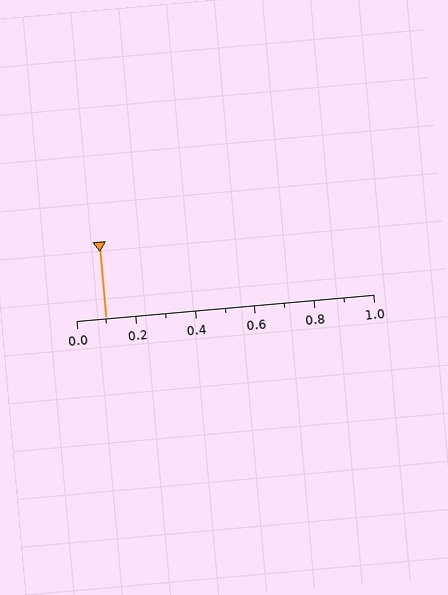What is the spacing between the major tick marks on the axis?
The major ticks are spaced 0.2 apart.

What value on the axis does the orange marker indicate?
The marker indicates approximately 0.1.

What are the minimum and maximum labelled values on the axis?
The axis runs from 0.0 to 1.0.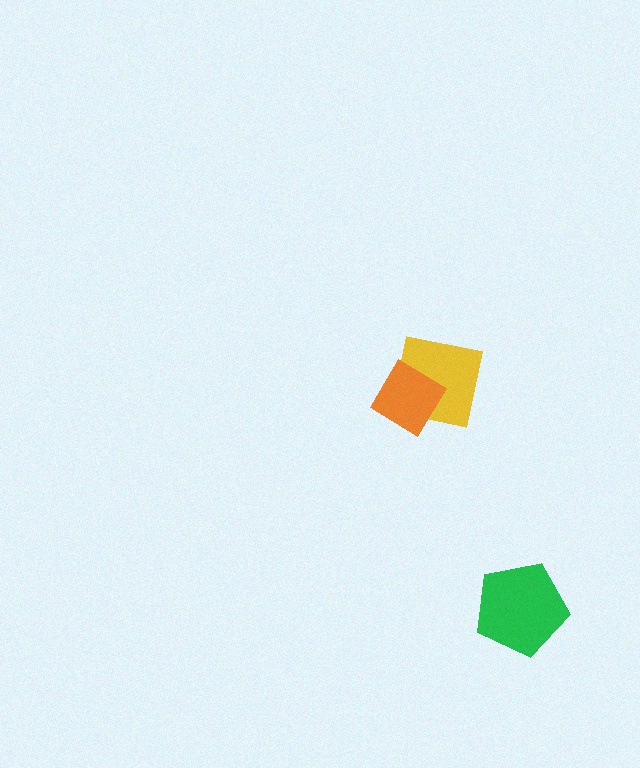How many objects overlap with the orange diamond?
1 object overlaps with the orange diamond.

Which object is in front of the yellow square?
The orange diamond is in front of the yellow square.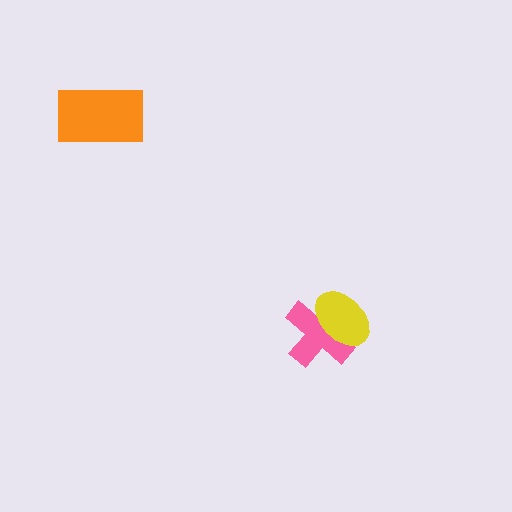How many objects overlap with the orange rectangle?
0 objects overlap with the orange rectangle.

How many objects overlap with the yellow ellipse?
1 object overlaps with the yellow ellipse.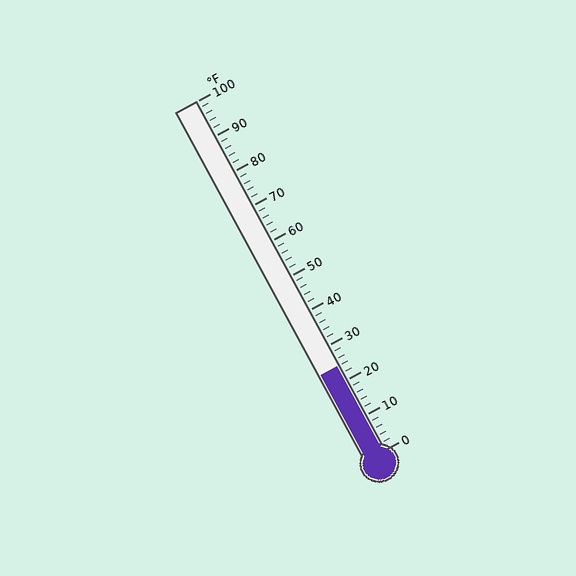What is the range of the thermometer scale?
The thermometer scale ranges from 0°F to 100°F.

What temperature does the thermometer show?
The thermometer shows approximately 24°F.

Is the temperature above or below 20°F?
The temperature is above 20°F.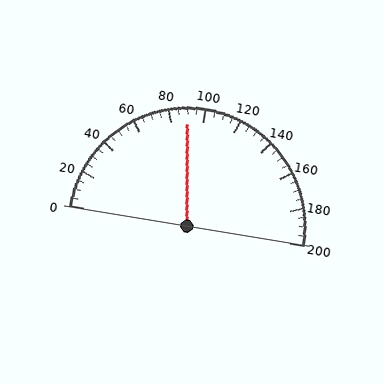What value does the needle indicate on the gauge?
The needle indicates approximately 90.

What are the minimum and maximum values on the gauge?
The gauge ranges from 0 to 200.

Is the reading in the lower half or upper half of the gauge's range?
The reading is in the lower half of the range (0 to 200).